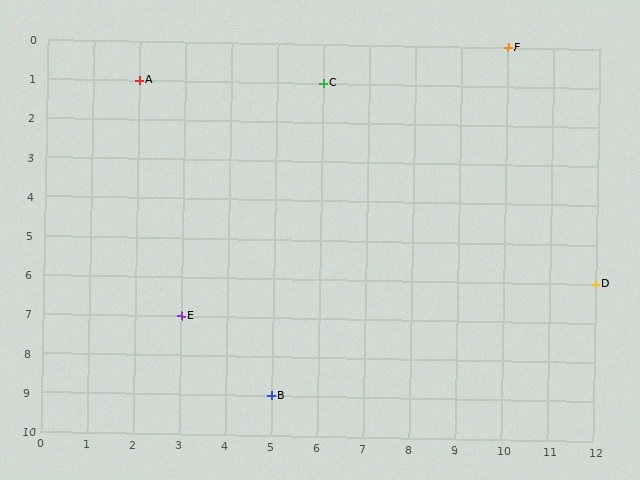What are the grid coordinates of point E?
Point E is at grid coordinates (3, 7).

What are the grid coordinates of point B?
Point B is at grid coordinates (5, 9).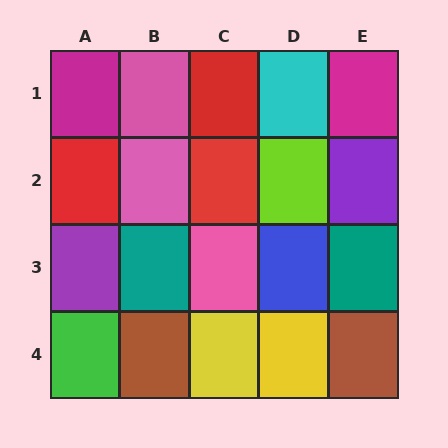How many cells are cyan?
1 cell is cyan.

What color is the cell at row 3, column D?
Blue.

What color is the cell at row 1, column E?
Magenta.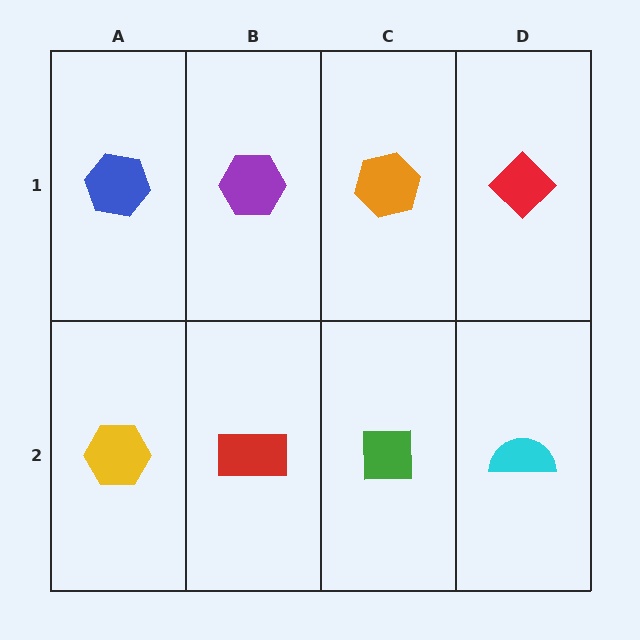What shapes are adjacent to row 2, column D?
A red diamond (row 1, column D), a green square (row 2, column C).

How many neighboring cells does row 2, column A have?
2.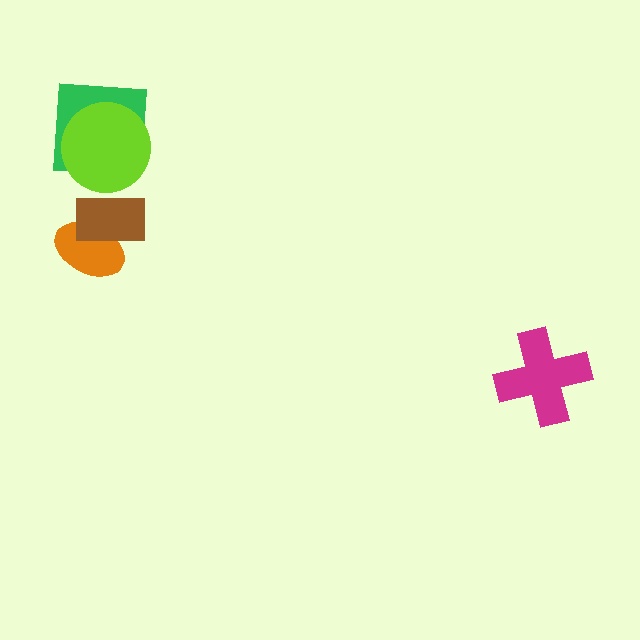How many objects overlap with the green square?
1 object overlaps with the green square.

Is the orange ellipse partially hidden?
Yes, it is partially covered by another shape.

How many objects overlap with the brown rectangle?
1 object overlaps with the brown rectangle.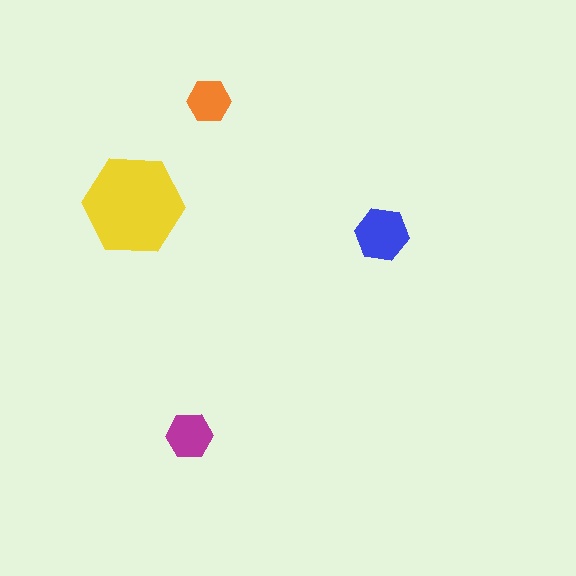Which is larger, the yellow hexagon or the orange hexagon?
The yellow one.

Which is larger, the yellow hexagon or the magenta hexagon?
The yellow one.